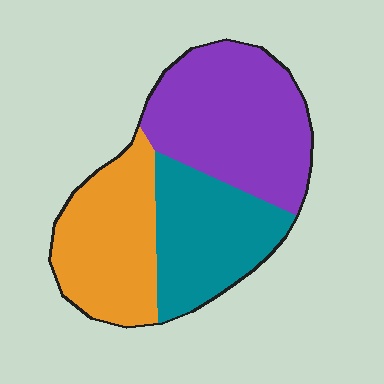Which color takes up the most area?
Purple, at roughly 40%.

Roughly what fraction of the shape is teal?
Teal takes up between a quarter and a half of the shape.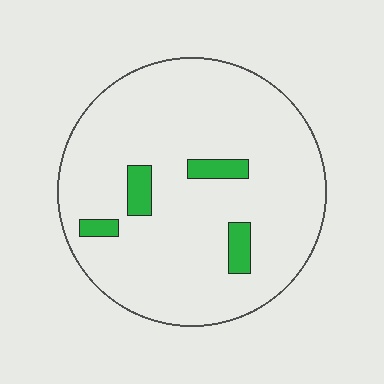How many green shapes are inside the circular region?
4.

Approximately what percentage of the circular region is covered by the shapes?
Approximately 10%.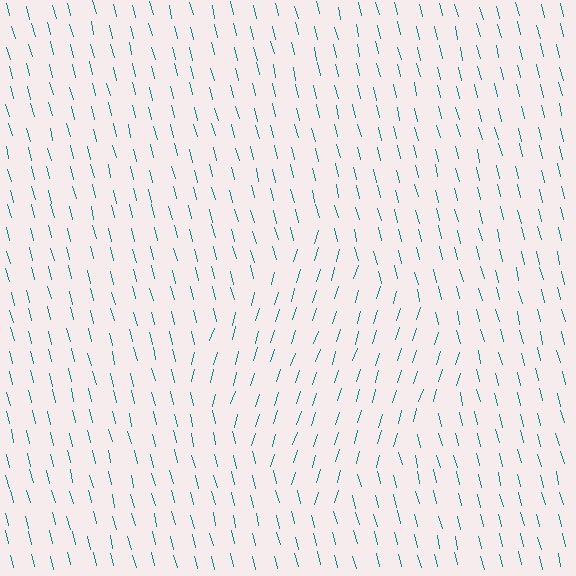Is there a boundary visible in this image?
Yes, there is a texture boundary formed by a change in line orientation.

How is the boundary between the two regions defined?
The boundary is defined purely by a change in line orientation (approximately 32 degrees difference). All lines are the same color and thickness.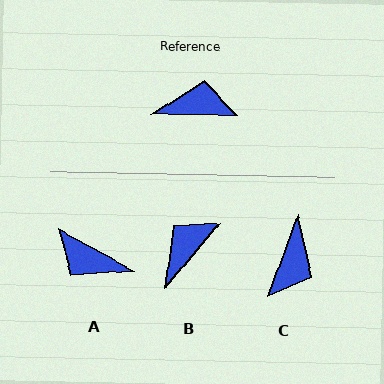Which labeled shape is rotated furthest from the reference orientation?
A, about 151 degrees away.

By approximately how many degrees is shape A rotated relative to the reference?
Approximately 151 degrees counter-clockwise.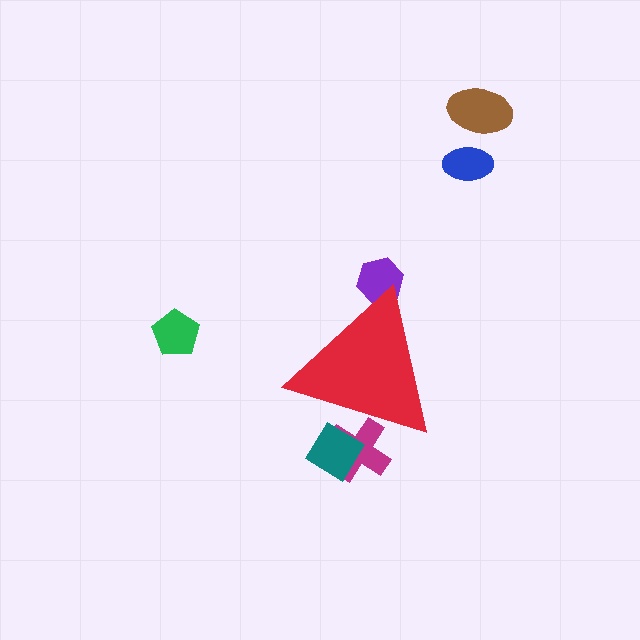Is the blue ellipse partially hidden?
No, the blue ellipse is fully visible.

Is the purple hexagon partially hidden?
Yes, the purple hexagon is partially hidden behind the red triangle.